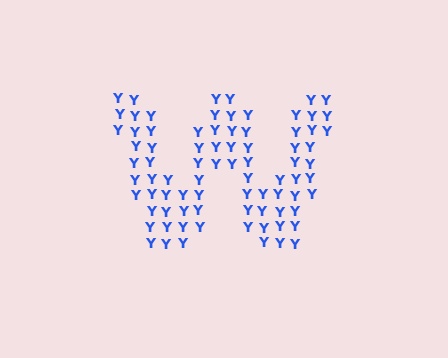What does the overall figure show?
The overall figure shows the letter W.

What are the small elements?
The small elements are letter Y's.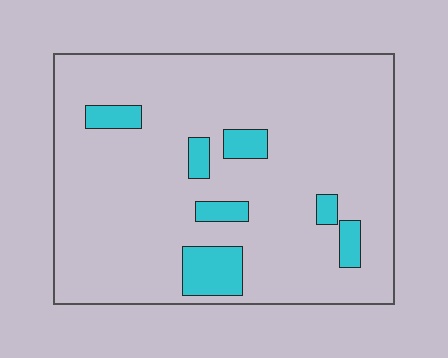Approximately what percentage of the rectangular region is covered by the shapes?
Approximately 10%.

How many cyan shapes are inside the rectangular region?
7.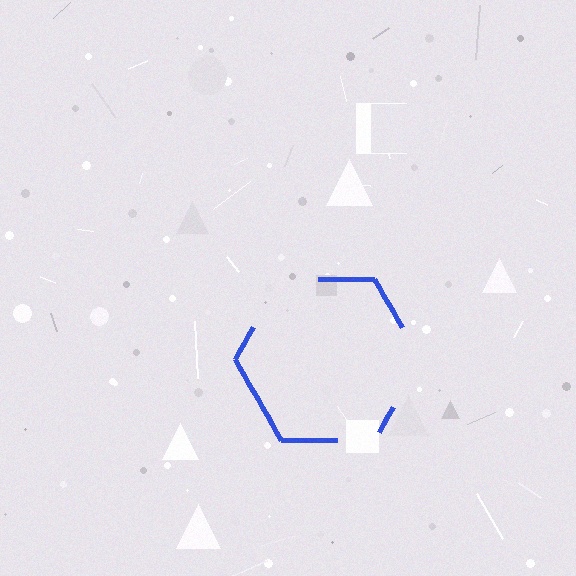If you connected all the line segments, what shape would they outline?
They would outline a hexagon.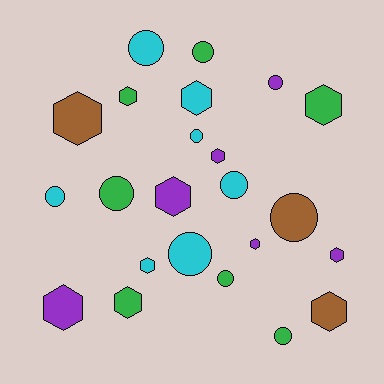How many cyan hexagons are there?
There are 2 cyan hexagons.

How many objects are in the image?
There are 23 objects.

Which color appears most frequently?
Cyan, with 7 objects.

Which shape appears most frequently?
Hexagon, with 12 objects.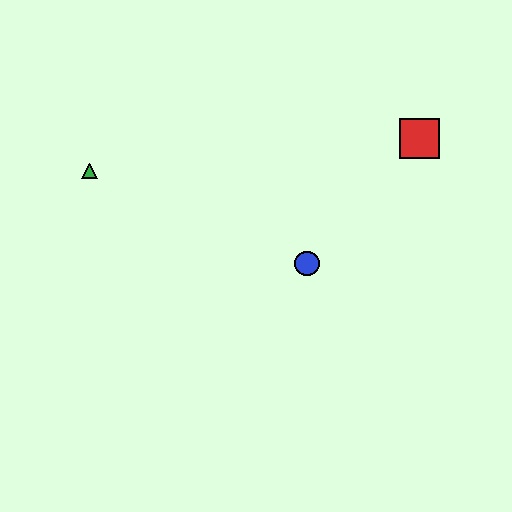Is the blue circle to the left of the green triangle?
No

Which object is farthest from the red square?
The green triangle is farthest from the red square.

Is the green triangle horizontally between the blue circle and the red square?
No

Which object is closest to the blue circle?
The red square is closest to the blue circle.